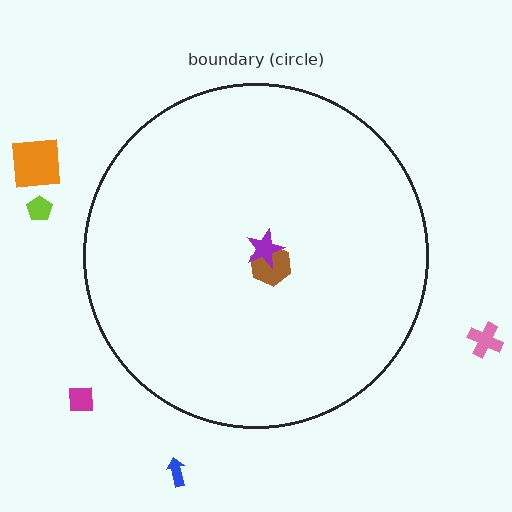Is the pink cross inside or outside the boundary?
Outside.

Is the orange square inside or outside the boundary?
Outside.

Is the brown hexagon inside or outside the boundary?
Inside.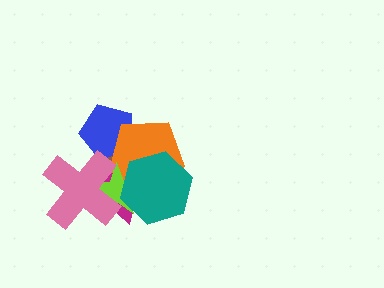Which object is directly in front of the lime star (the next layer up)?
The pink cross is directly in front of the lime star.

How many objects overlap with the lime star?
5 objects overlap with the lime star.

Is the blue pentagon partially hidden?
Yes, it is partially covered by another shape.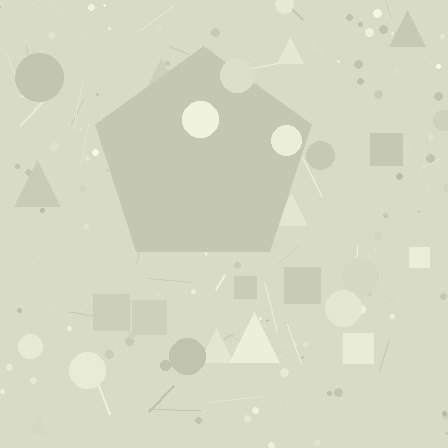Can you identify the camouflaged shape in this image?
The camouflaged shape is a pentagon.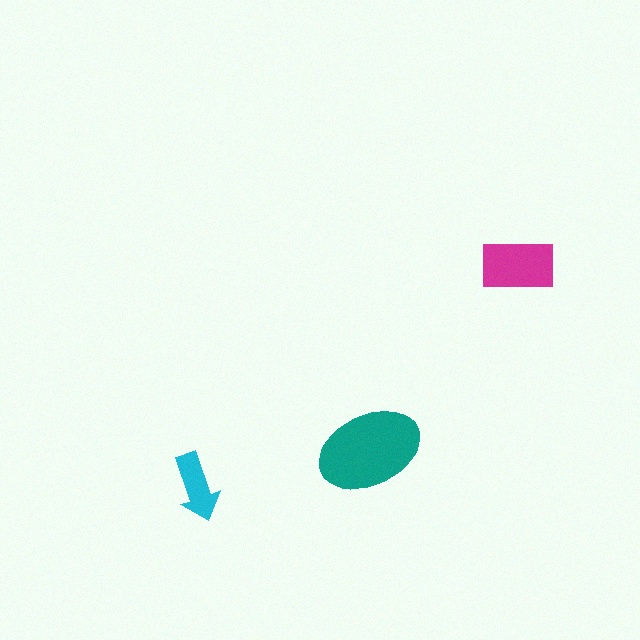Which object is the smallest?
The cyan arrow.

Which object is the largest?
The teal ellipse.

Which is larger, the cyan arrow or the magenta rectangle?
The magenta rectangle.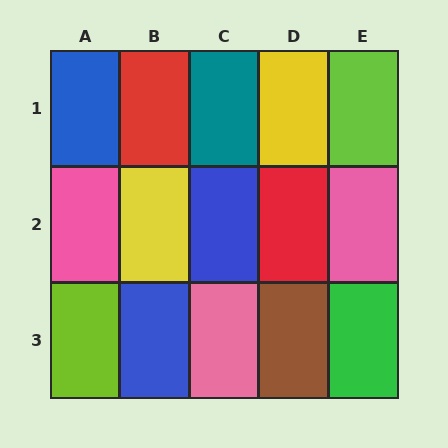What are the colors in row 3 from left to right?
Lime, blue, pink, brown, green.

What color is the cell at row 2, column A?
Pink.